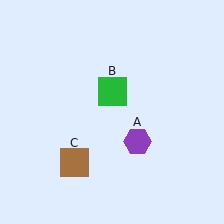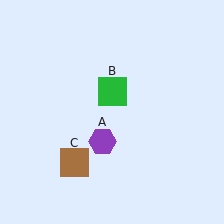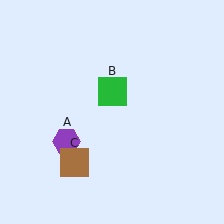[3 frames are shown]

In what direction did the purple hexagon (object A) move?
The purple hexagon (object A) moved left.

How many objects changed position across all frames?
1 object changed position: purple hexagon (object A).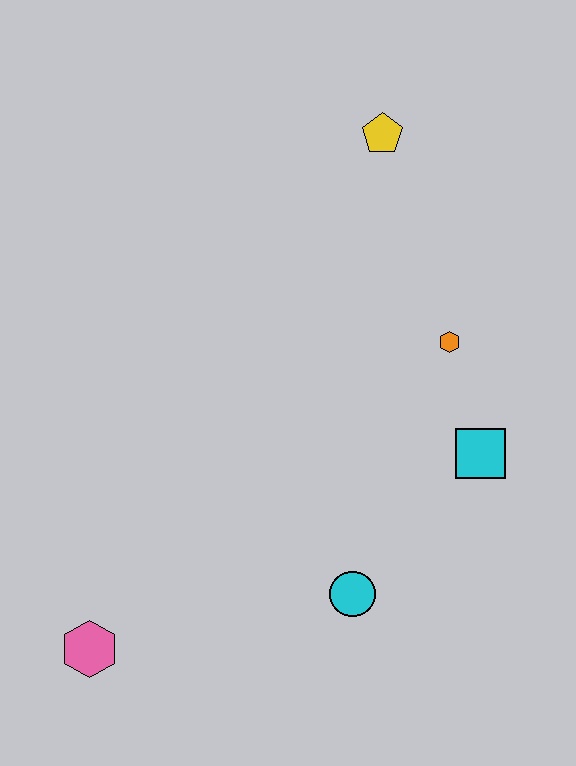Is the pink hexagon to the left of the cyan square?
Yes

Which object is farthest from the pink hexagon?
The yellow pentagon is farthest from the pink hexagon.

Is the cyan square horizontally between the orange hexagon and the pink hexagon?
No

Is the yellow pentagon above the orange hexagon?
Yes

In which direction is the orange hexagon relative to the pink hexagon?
The orange hexagon is to the right of the pink hexagon.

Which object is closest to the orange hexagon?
The cyan square is closest to the orange hexagon.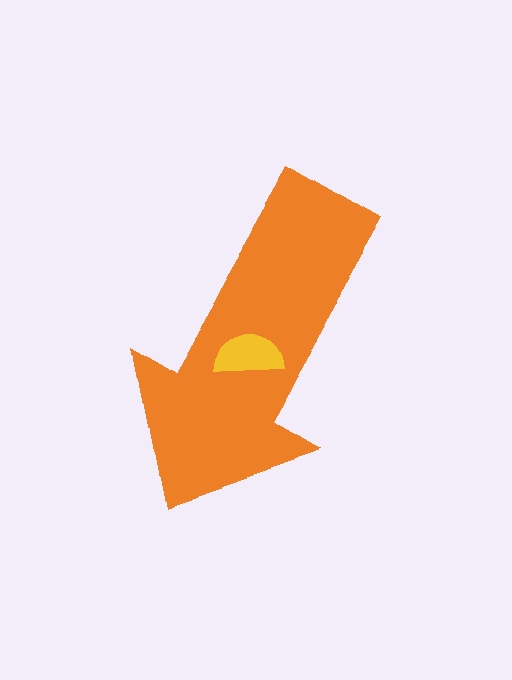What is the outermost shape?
The orange arrow.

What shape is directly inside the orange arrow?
The yellow semicircle.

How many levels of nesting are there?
2.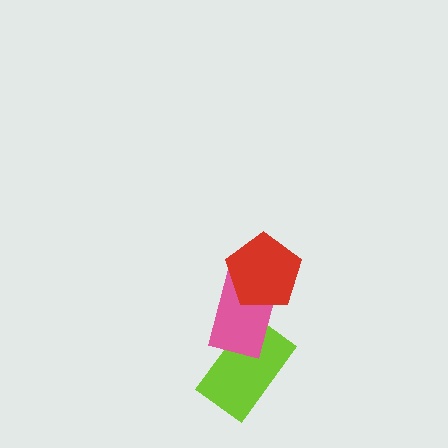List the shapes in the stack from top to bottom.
From top to bottom: the red pentagon, the pink rectangle, the lime rectangle.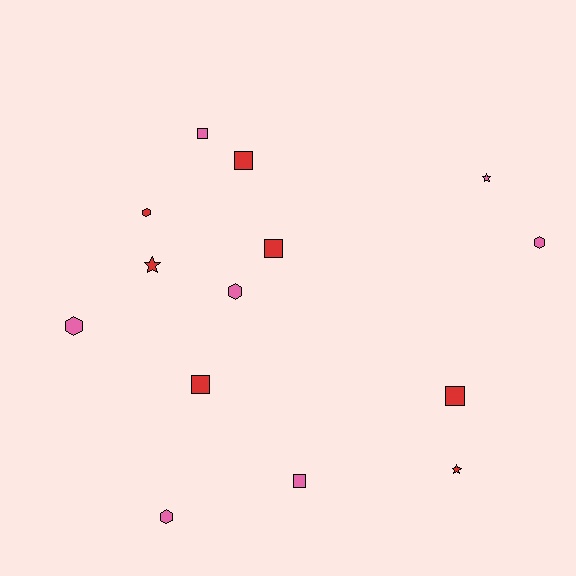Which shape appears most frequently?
Square, with 6 objects.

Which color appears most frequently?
Red, with 7 objects.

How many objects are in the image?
There are 14 objects.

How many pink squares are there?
There are 2 pink squares.